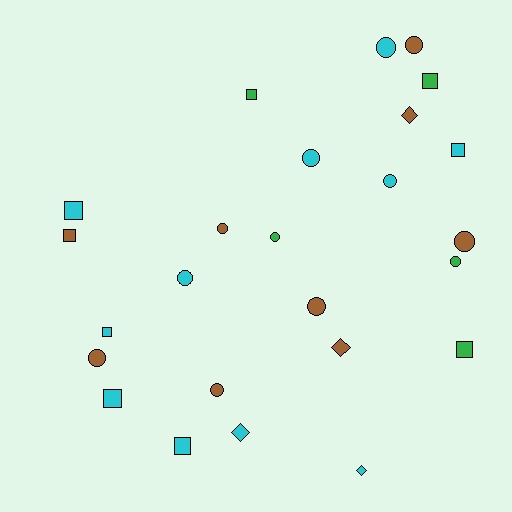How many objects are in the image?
There are 25 objects.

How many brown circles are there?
There are 6 brown circles.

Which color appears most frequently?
Cyan, with 11 objects.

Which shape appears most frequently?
Circle, with 12 objects.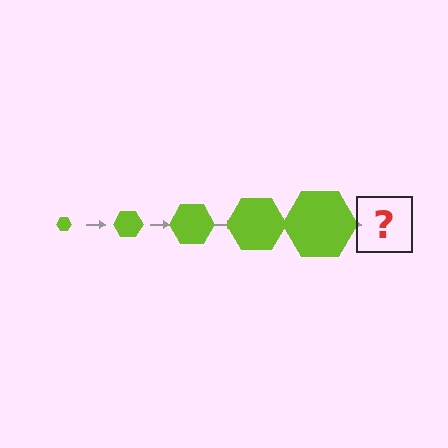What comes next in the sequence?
The next element should be a lime hexagon, larger than the previous one.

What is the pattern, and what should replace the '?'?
The pattern is that the hexagon gets progressively larger each step. The '?' should be a lime hexagon, larger than the previous one.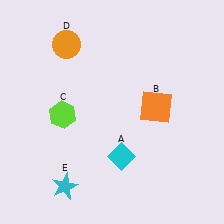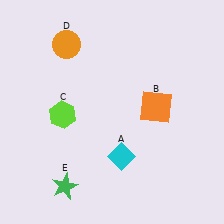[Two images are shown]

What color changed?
The star (E) changed from cyan in Image 1 to green in Image 2.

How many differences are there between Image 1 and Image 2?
There is 1 difference between the two images.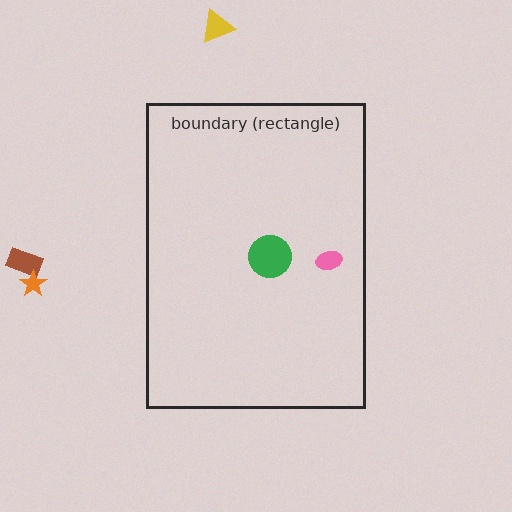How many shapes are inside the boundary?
2 inside, 3 outside.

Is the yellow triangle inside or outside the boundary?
Outside.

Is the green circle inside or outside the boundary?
Inside.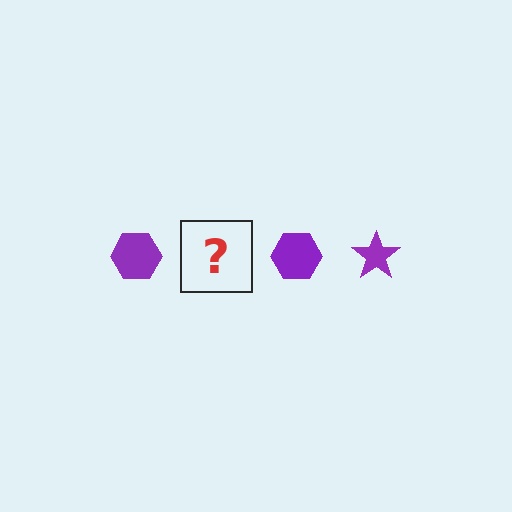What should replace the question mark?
The question mark should be replaced with a purple star.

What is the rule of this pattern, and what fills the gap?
The rule is that the pattern cycles through hexagon, star shapes in purple. The gap should be filled with a purple star.